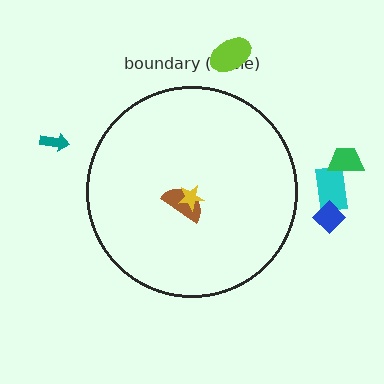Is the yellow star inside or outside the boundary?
Inside.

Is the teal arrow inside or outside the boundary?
Outside.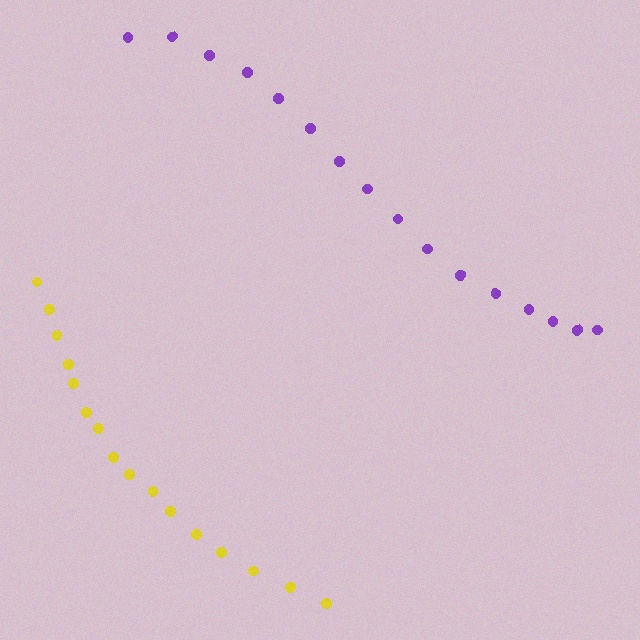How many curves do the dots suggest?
There are 2 distinct paths.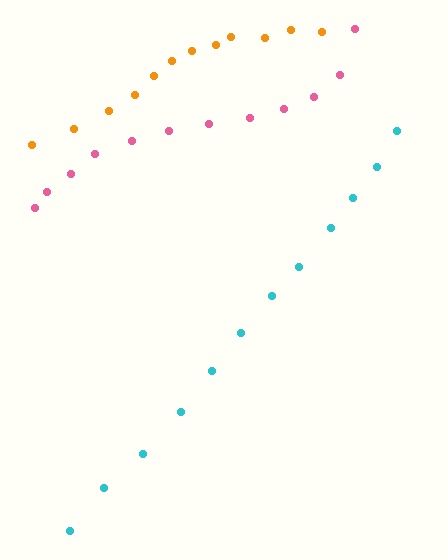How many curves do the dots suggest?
There are 3 distinct paths.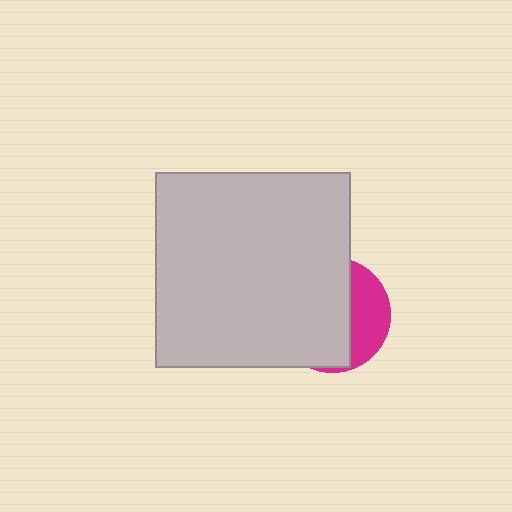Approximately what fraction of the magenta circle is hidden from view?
Roughly 69% of the magenta circle is hidden behind the light gray square.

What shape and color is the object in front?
The object in front is a light gray square.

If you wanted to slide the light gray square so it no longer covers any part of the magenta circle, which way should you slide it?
Slide it left — that is the most direct way to separate the two shapes.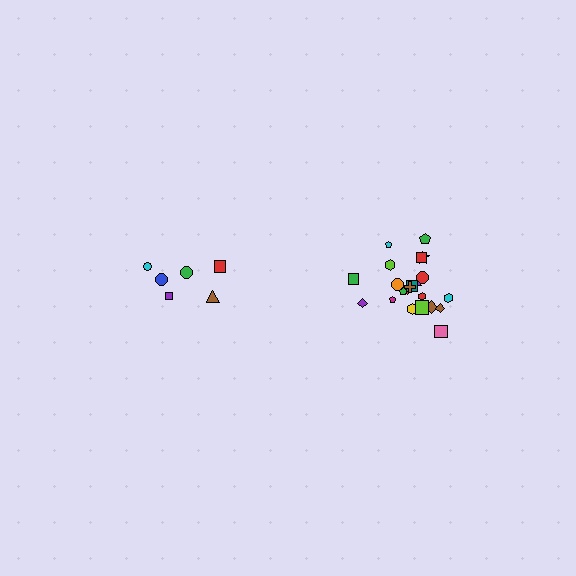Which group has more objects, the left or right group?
The right group.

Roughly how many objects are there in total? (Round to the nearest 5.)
Roughly 30 objects in total.